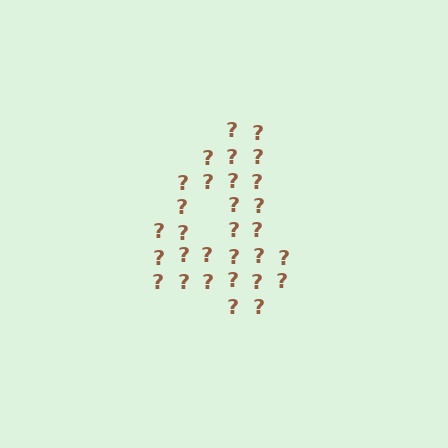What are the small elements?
The small elements are question marks.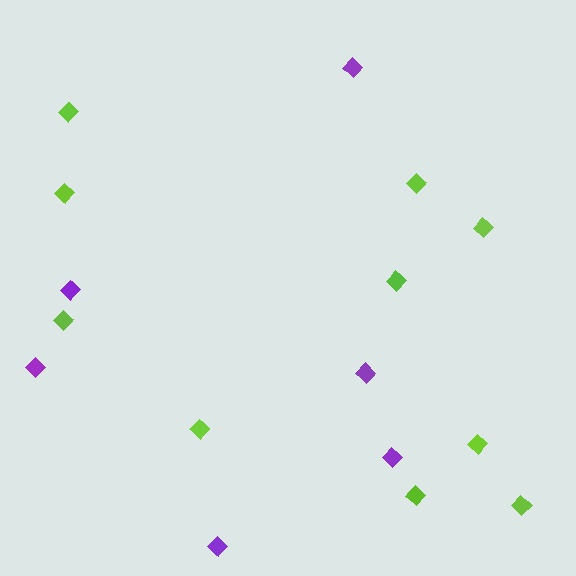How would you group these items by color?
There are 2 groups: one group of lime diamonds (10) and one group of purple diamonds (6).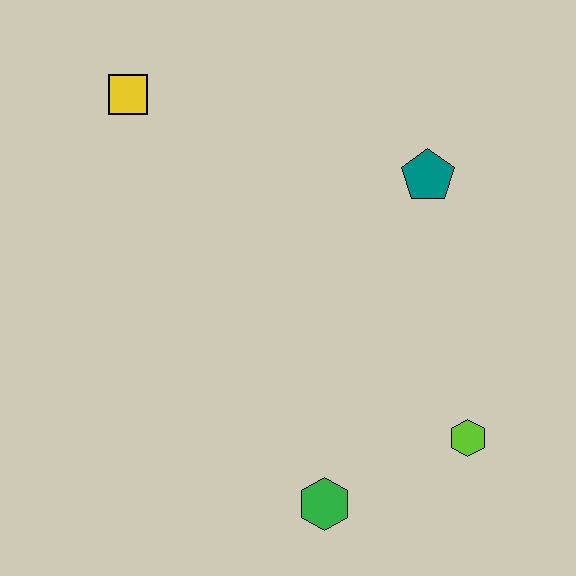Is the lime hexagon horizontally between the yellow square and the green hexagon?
No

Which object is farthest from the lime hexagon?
The yellow square is farthest from the lime hexagon.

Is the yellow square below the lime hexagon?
No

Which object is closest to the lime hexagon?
The green hexagon is closest to the lime hexagon.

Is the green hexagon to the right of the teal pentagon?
No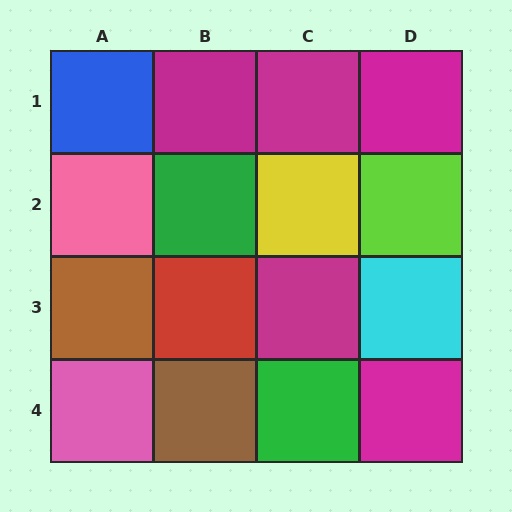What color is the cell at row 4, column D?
Magenta.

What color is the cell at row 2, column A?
Pink.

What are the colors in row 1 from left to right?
Blue, magenta, magenta, magenta.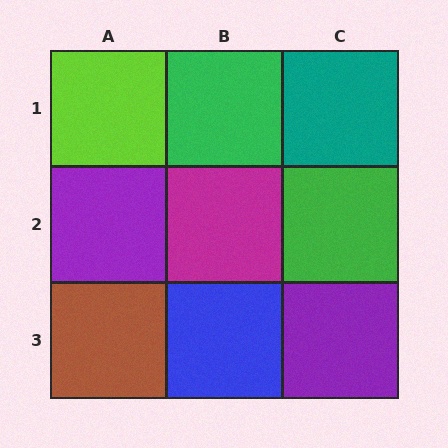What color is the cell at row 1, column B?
Green.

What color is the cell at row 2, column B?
Magenta.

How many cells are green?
2 cells are green.